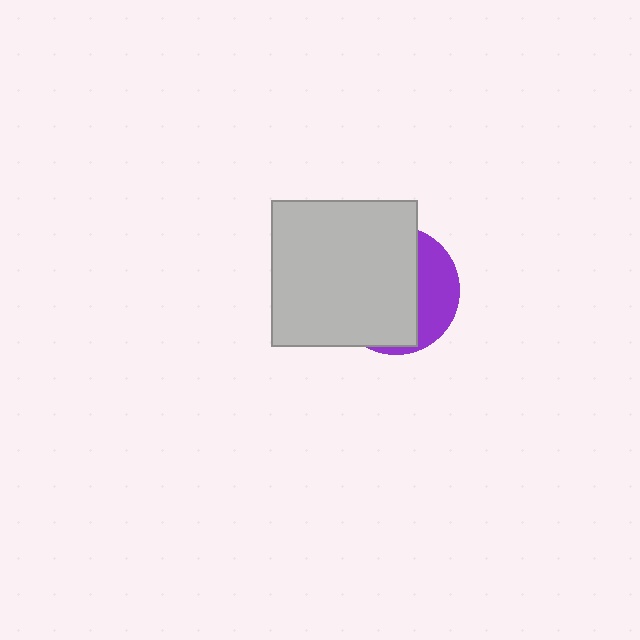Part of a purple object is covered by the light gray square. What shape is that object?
It is a circle.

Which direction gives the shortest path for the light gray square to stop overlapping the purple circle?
Moving left gives the shortest separation.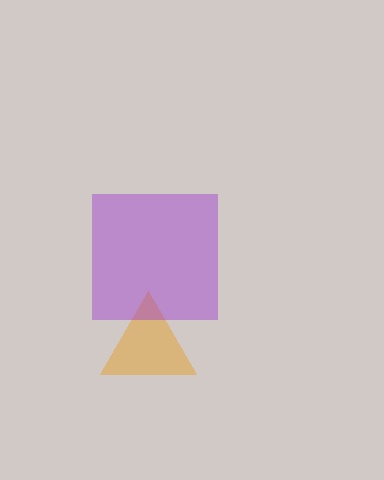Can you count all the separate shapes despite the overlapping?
Yes, there are 2 separate shapes.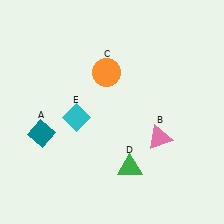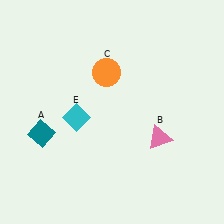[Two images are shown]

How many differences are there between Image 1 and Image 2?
There is 1 difference between the two images.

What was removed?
The green triangle (D) was removed in Image 2.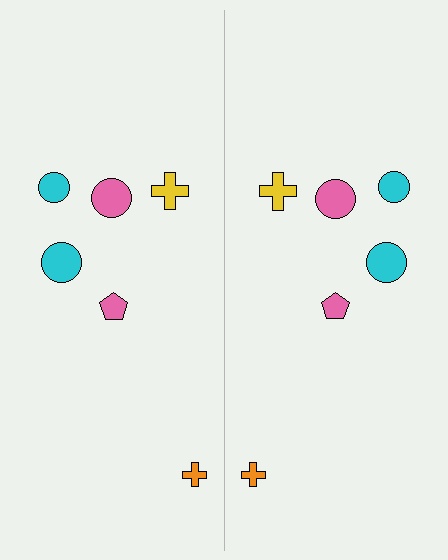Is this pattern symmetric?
Yes, this pattern has bilateral (reflection) symmetry.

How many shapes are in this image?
There are 12 shapes in this image.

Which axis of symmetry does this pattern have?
The pattern has a vertical axis of symmetry running through the center of the image.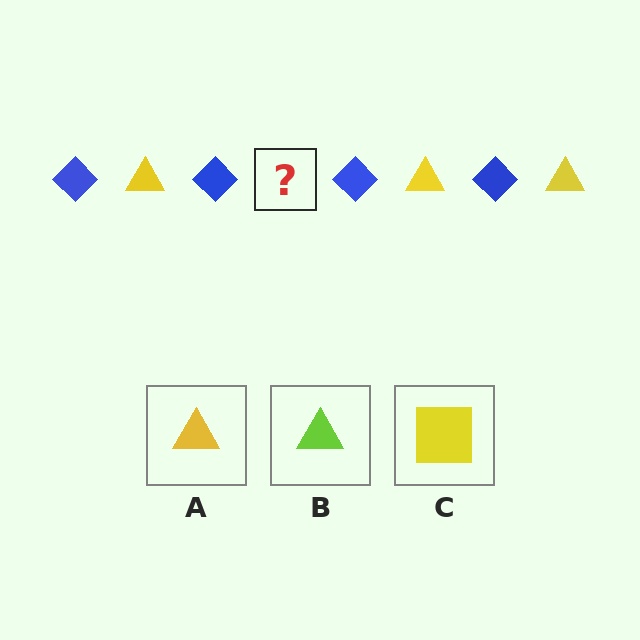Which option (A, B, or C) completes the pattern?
A.